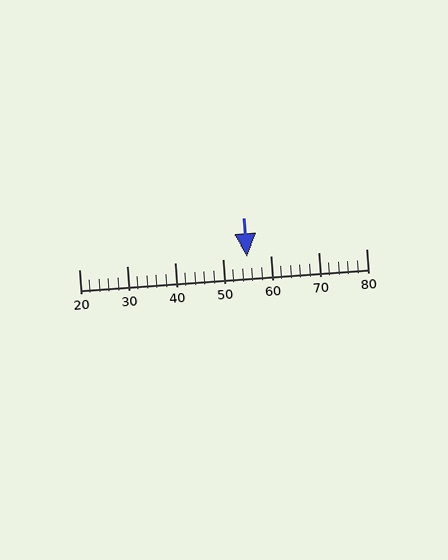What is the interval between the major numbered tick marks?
The major tick marks are spaced 10 units apart.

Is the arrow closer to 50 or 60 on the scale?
The arrow is closer to 60.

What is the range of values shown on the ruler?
The ruler shows values from 20 to 80.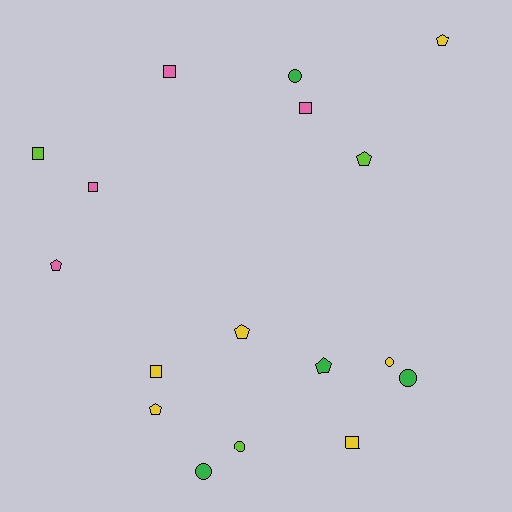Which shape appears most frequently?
Pentagon, with 6 objects.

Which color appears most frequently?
Yellow, with 6 objects.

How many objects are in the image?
There are 17 objects.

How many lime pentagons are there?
There is 1 lime pentagon.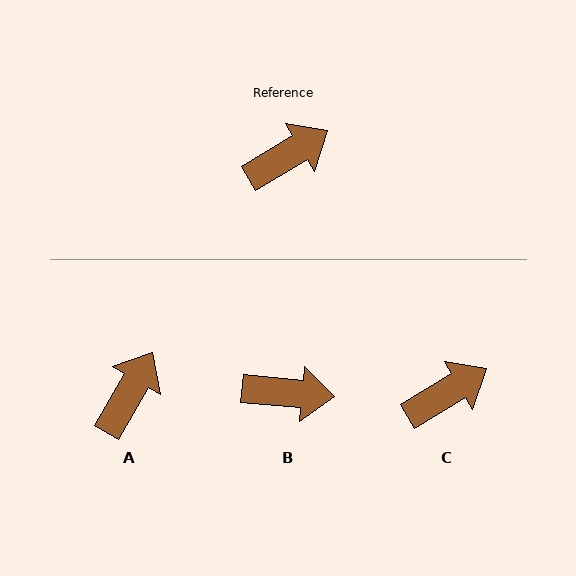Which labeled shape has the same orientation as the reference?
C.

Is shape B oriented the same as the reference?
No, it is off by about 36 degrees.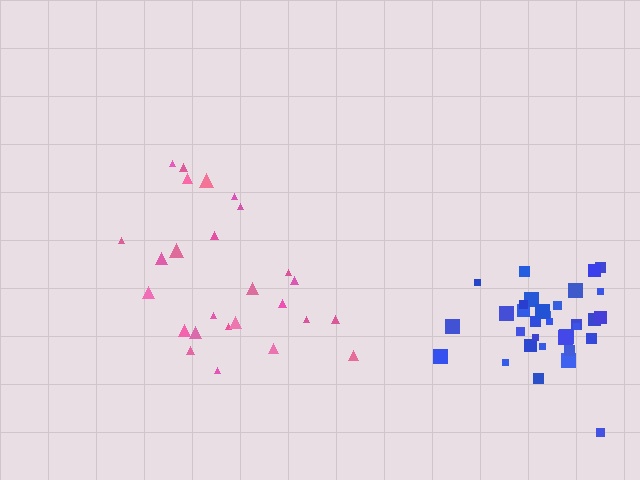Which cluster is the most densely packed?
Blue.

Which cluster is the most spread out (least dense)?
Pink.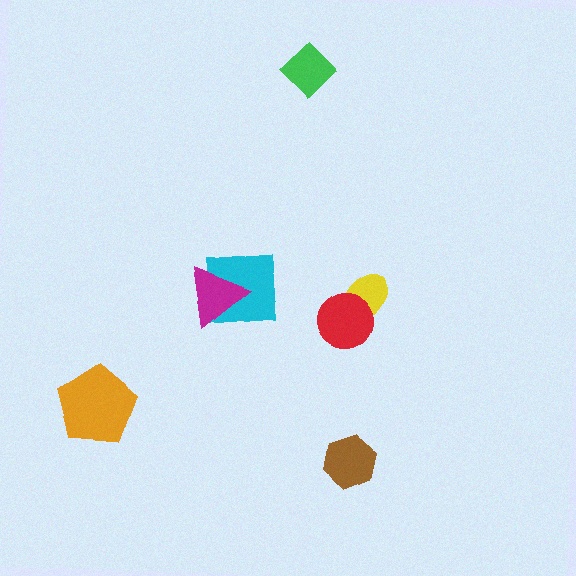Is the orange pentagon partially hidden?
No, no other shape covers it.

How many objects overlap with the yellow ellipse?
1 object overlaps with the yellow ellipse.